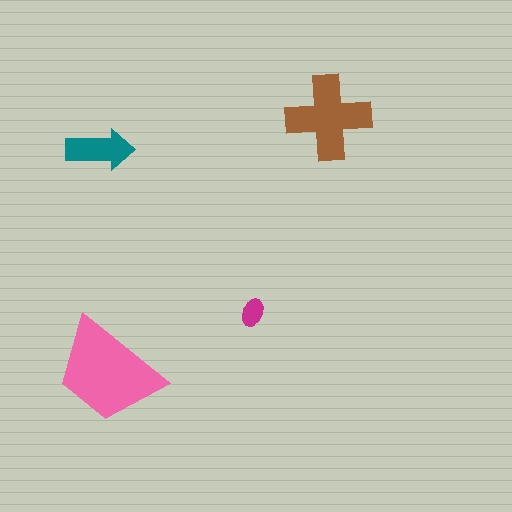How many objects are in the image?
There are 4 objects in the image.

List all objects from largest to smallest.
The pink trapezoid, the brown cross, the teal arrow, the magenta ellipse.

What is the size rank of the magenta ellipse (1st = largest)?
4th.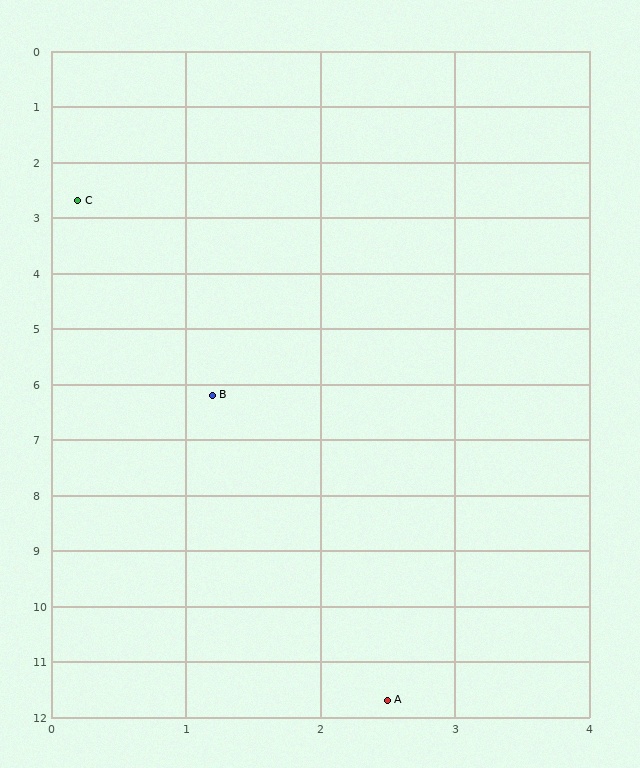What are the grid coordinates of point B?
Point B is at approximately (1.2, 6.2).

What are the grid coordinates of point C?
Point C is at approximately (0.2, 2.7).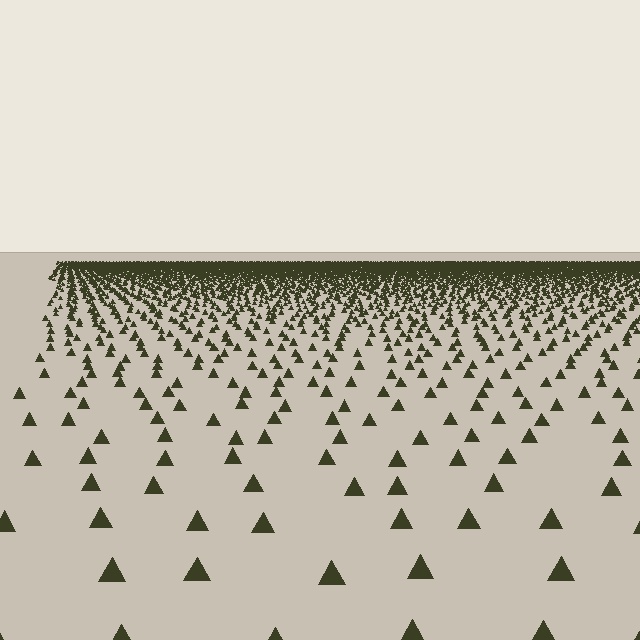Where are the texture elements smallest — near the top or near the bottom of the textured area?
Near the top.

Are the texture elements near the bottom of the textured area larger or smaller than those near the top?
Larger. Near the bottom, elements are closer to the viewer and appear at a bigger on-screen size.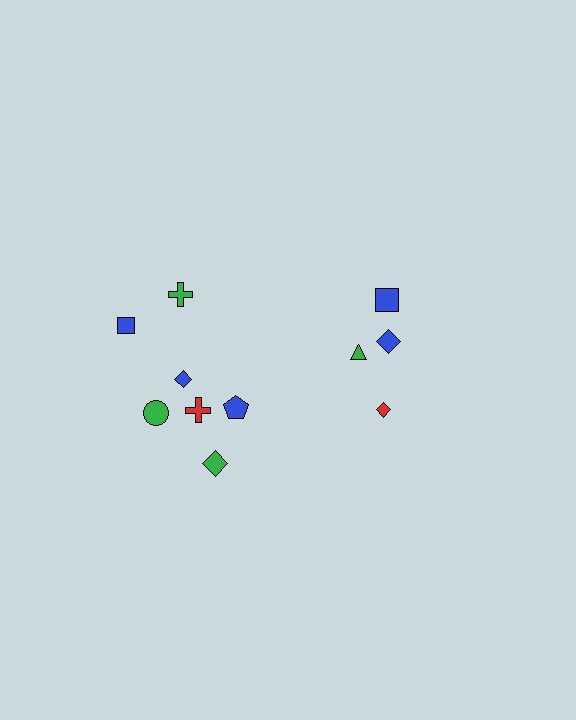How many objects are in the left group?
There are 7 objects.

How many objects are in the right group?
There are 4 objects.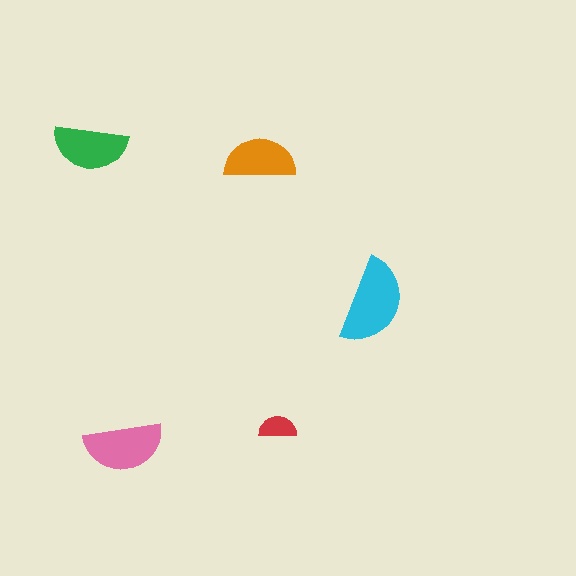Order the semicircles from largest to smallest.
the cyan one, the pink one, the green one, the orange one, the red one.